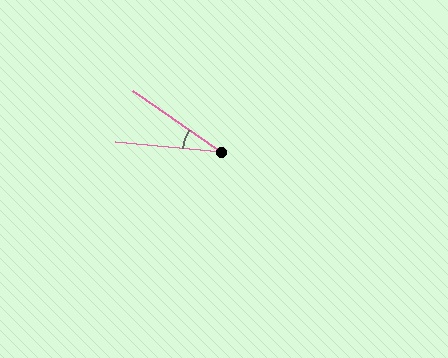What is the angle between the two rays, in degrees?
Approximately 29 degrees.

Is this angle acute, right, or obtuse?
It is acute.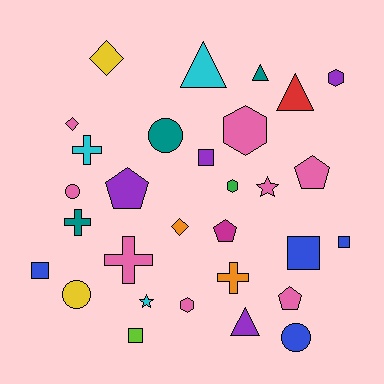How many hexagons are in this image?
There are 4 hexagons.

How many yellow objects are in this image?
There are 2 yellow objects.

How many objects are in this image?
There are 30 objects.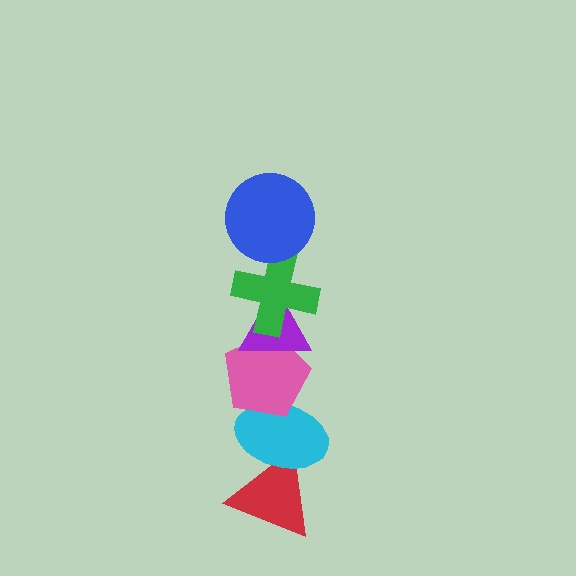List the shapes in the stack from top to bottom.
From top to bottom: the blue circle, the green cross, the purple triangle, the pink pentagon, the cyan ellipse, the red triangle.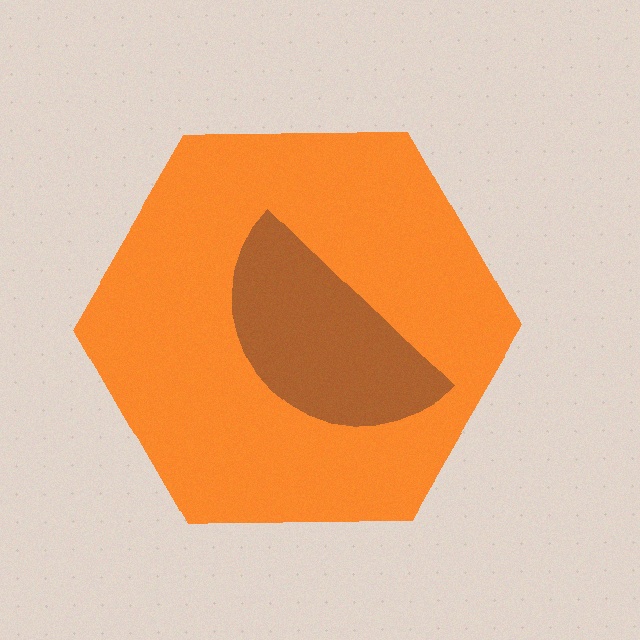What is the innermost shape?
The brown semicircle.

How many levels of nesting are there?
2.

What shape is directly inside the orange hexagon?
The brown semicircle.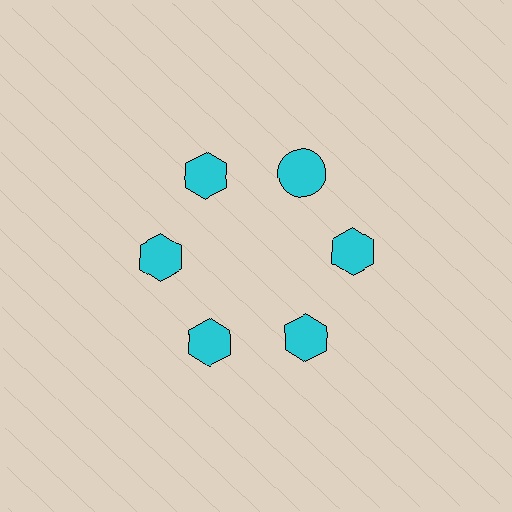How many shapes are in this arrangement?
There are 6 shapes arranged in a ring pattern.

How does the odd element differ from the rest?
It has a different shape: circle instead of hexagon.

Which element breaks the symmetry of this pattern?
The cyan circle at roughly the 1 o'clock position breaks the symmetry. All other shapes are cyan hexagons.